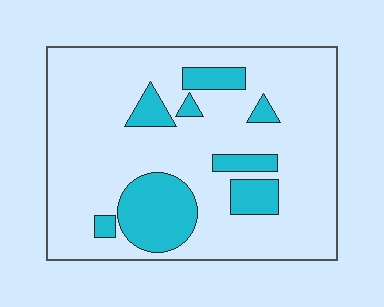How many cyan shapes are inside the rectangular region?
8.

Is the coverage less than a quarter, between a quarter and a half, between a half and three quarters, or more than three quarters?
Less than a quarter.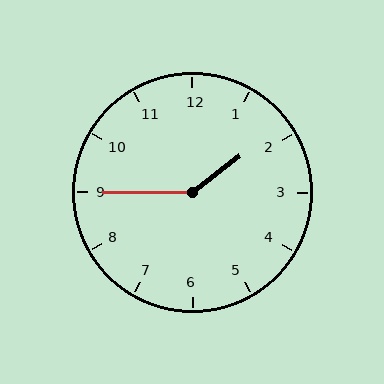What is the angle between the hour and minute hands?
Approximately 142 degrees.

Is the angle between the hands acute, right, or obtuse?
It is obtuse.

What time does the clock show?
1:45.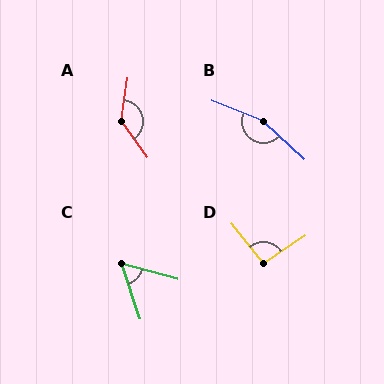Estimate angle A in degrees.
Approximately 136 degrees.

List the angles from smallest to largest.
C (56°), D (94°), A (136°), B (158°).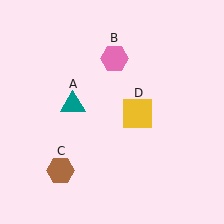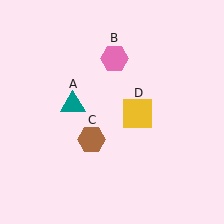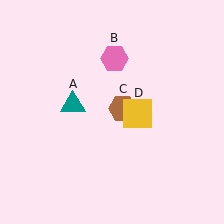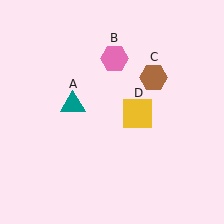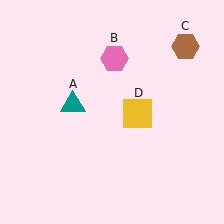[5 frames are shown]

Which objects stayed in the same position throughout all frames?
Teal triangle (object A) and pink hexagon (object B) and yellow square (object D) remained stationary.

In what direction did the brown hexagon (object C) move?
The brown hexagon (object C) moved up and to the right.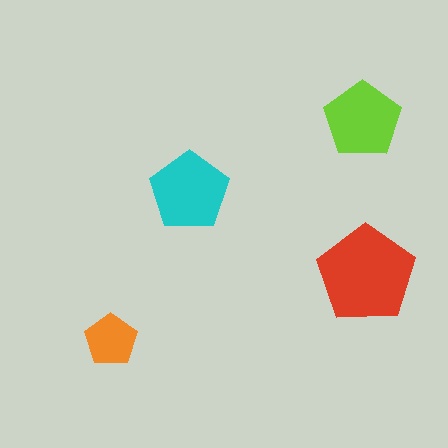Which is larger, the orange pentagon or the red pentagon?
The red one.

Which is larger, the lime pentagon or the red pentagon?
The red one.